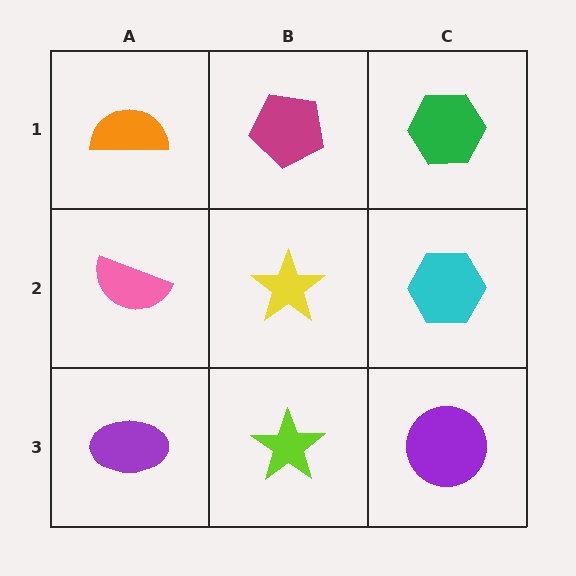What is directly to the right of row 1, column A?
A magenta pentagon.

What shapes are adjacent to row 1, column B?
A yellow star (row 2, column B), an orange semicircle (row 1, column A), a green hexagon (row 1, column C).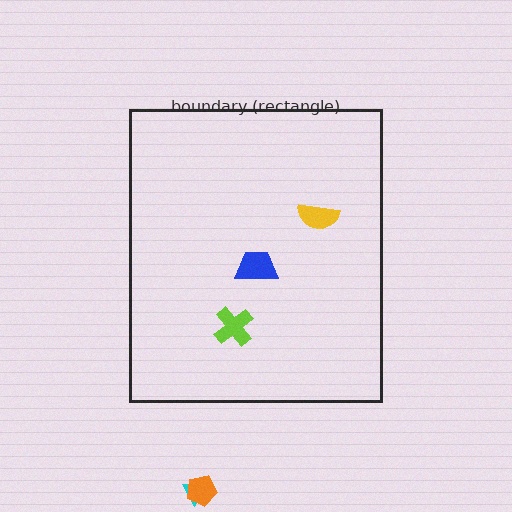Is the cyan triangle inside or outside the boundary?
Outside.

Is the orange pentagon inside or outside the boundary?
Outside.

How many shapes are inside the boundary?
3 inside, 2 outside.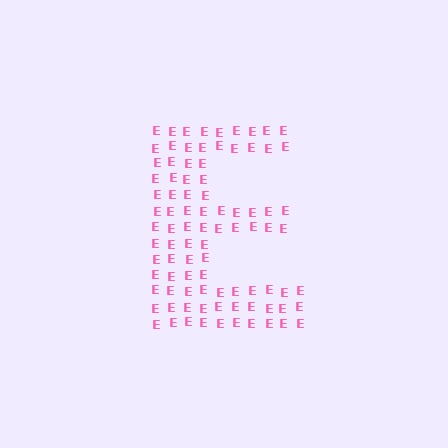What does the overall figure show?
The overall figure shows the letter E.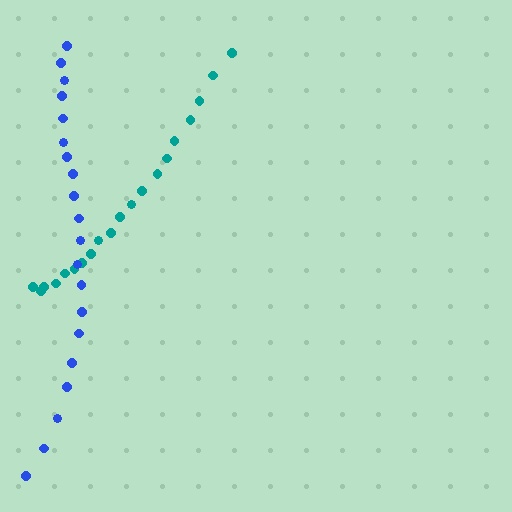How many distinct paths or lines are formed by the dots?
There are 2 distinct paths.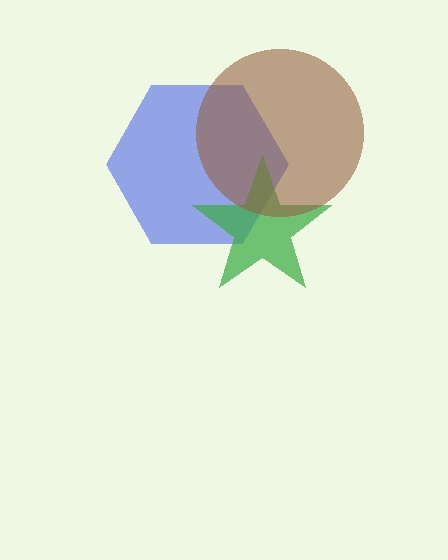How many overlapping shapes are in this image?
There are 3 overlapping shapes in the image.